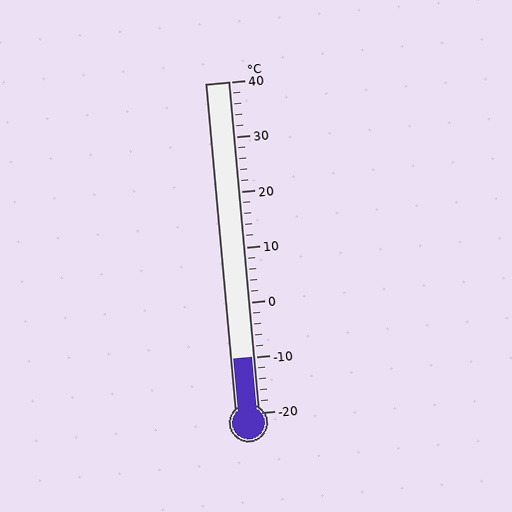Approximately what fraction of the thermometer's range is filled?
The thermometer is filled to approximately 15% of its range.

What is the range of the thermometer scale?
The thermometer scale ranges from -20°C to 40°C.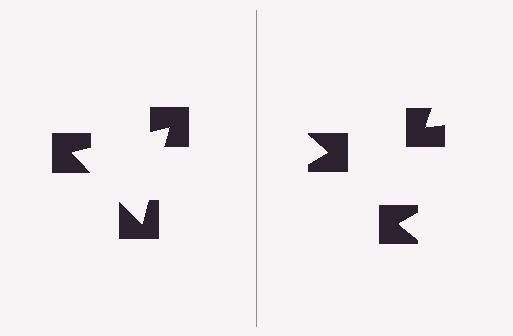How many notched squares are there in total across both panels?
6 — 3 on each side.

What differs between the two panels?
The notched squares are positioned identically on both sides; only the wedge orientations differ. On the left they align to a triangle; on the right they are misaligned.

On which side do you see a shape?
An illusory triangle appears on the left side. On the right side the wedge cuts are rotated, so no coherent shape forms.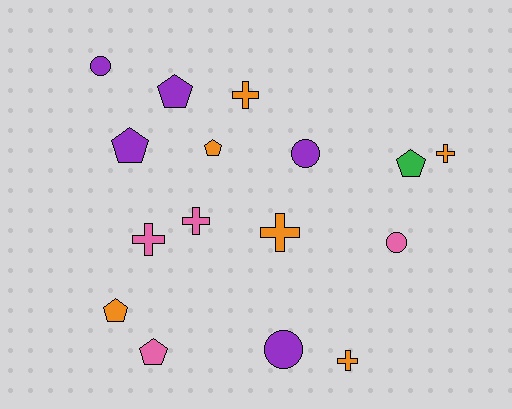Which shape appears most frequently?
Pentagon, with 6 objects.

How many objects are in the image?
There are 16 objects.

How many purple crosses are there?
There are no purple crosses.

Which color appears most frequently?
Orange, with 6 objects.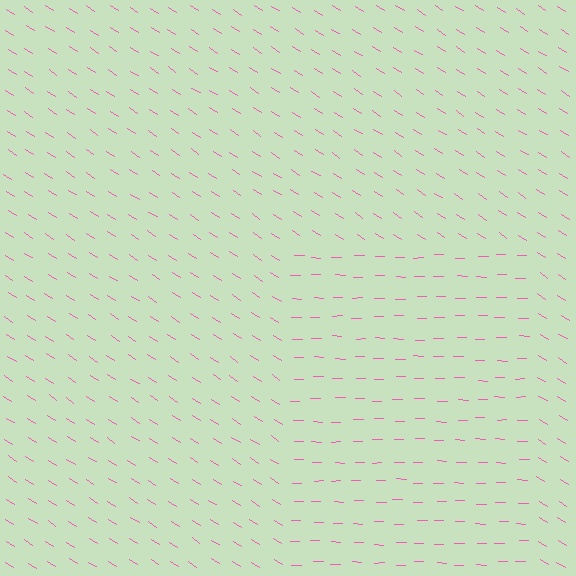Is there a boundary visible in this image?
Yes, there is a texture boundary formed by a change in line orientation.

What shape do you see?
I see a rectangle.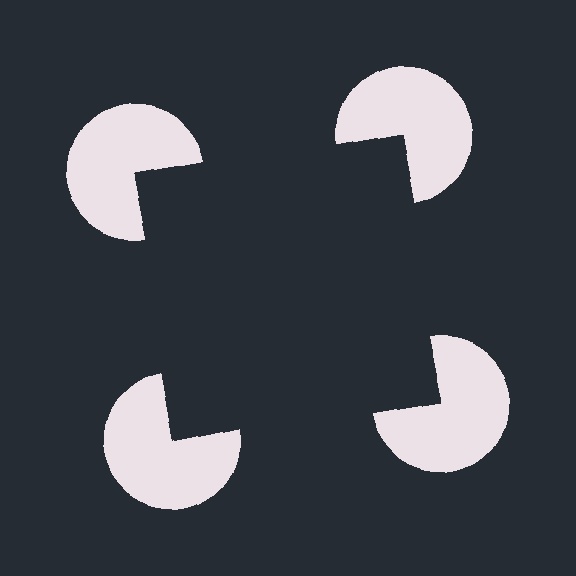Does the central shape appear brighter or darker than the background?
It typically appears slightly darker than the background, even though no actual brightness change is drawn.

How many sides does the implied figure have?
4 sides.